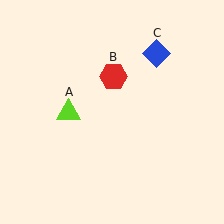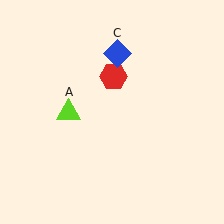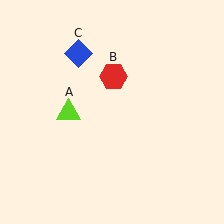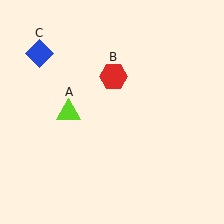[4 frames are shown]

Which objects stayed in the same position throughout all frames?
Lime triangle (object A) and red hexagon (object B) remained stationary.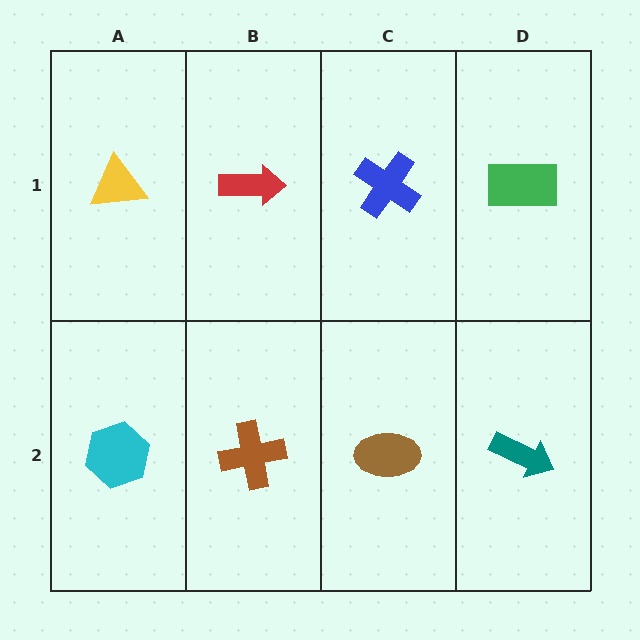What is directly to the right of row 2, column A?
A brown cross.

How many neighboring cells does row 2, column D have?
2.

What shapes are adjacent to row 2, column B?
A red arrow (row 1, column B), a cyan hexagon (row 2, column A), a brown ellipse (row 2, column C).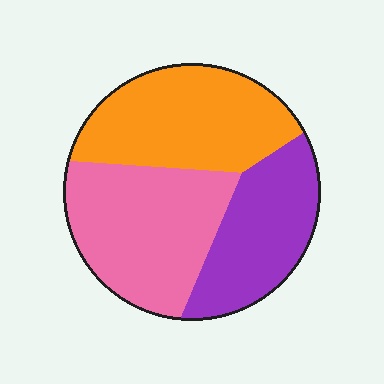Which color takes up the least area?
Purple, at roughly 30%.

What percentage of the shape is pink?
Pink takes up about three eighths (3/8) of the shape.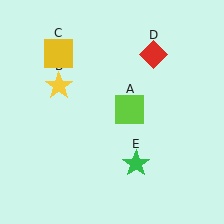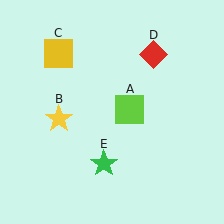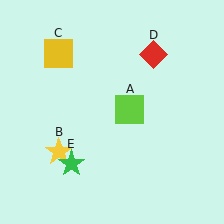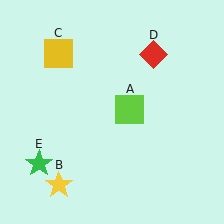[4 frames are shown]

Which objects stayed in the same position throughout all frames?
Lime square (object A) and yellow square (object C) and red diamond (object D) remained stationary.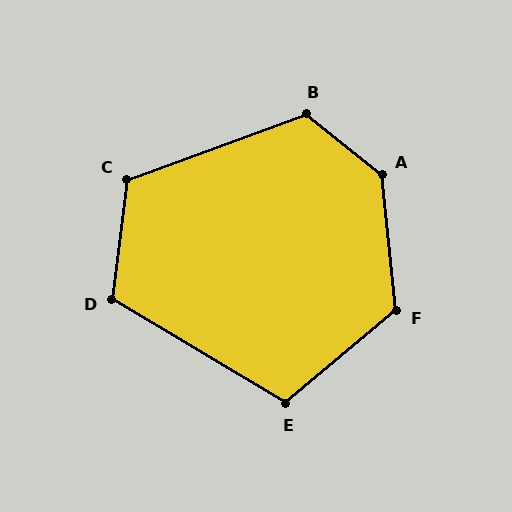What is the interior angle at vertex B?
Approximately 122 degrees (obtuse).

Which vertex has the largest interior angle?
A, at approximately 134 degrees.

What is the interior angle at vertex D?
Approximately 114 degrees (obtuse).